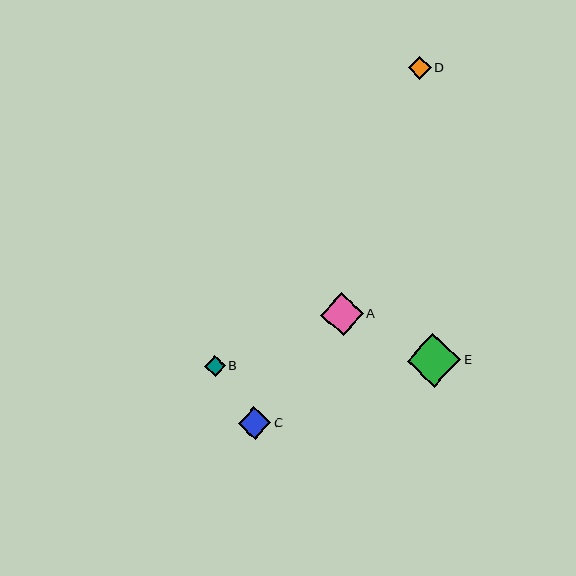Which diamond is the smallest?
Diamond B is the smallest with a size of approximately 21 pixels.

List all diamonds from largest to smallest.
From largest to smallest: E, A, C, D, B.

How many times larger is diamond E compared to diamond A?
Diamond E is approximately 1.2 times the size of diamond A.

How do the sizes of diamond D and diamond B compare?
Diamond D and diamond B are approximately the same size.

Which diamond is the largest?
Diamond E is the largest with a size of approximately 53 pixels.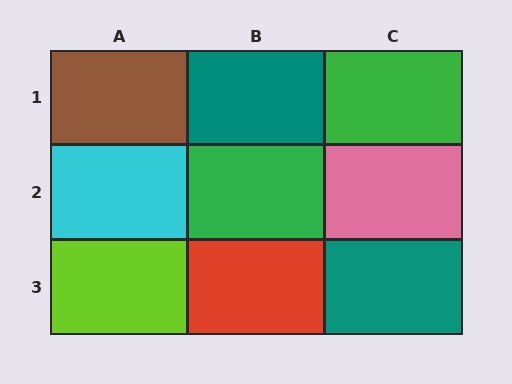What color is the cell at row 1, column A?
Brown.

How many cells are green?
2 cells are green.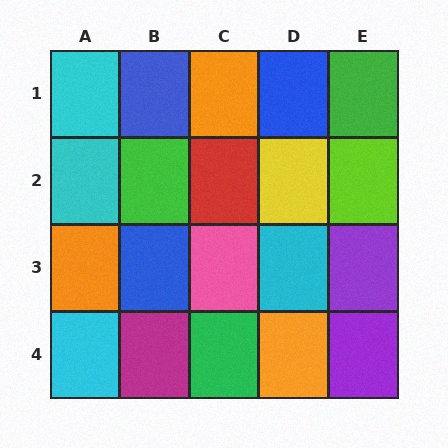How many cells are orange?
3 cells are orange.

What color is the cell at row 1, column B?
Blue.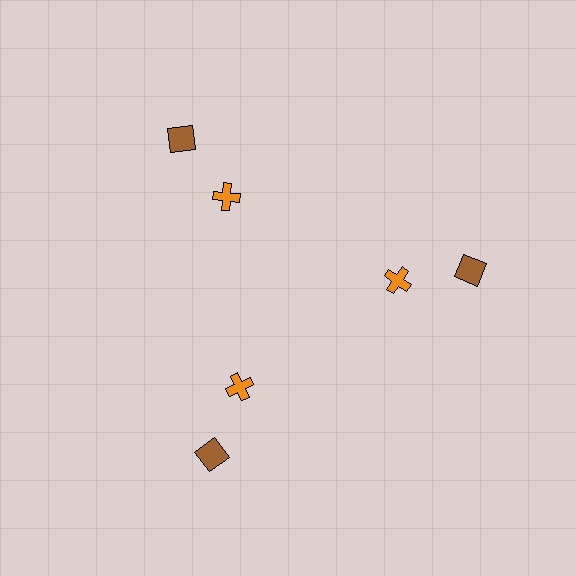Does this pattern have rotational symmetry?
Yes, this pattern has 3-fold rotational symmetry. It looks the same after rotating 120 degrees around the center.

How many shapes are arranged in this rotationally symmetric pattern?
There are 6 shapes, arranged in 3 groups of 2.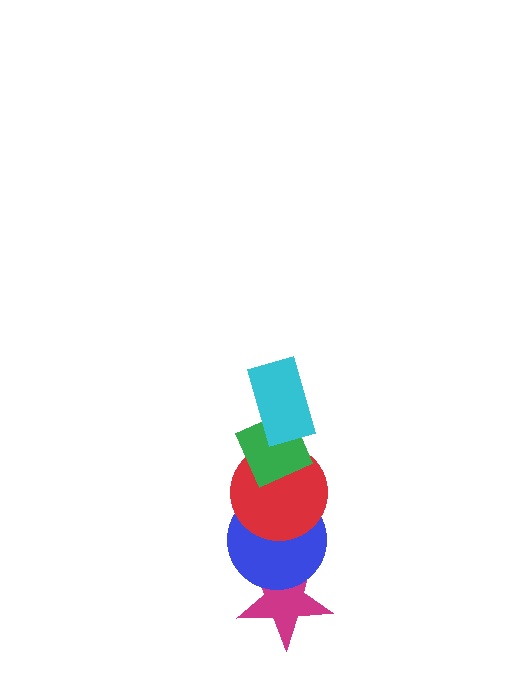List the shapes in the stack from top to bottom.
From top to bottom: the cyan rectangle, the green diamond, the red circle, the blue circle, the magenta star.